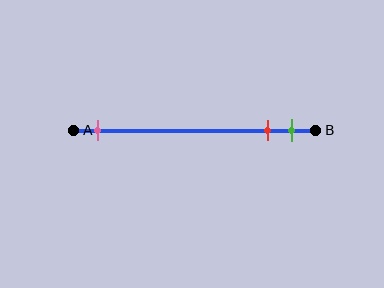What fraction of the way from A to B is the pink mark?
The pink mark is approximately 10% (0.1) of the way from A to B.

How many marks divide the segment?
There are 3 marks dividing the segment.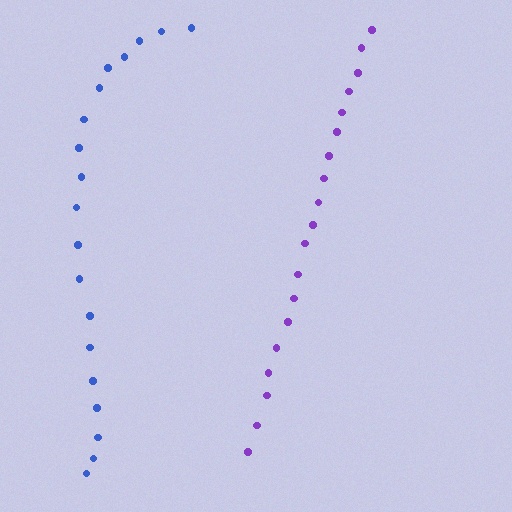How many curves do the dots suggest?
There are 2 distinct paths.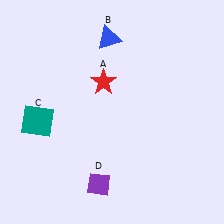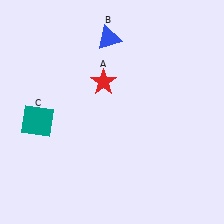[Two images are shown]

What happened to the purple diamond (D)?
The purple diamond (D) was removed in Image 2. It was in the bottom-left area of Image 1.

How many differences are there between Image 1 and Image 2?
There is 1 difference between the two images.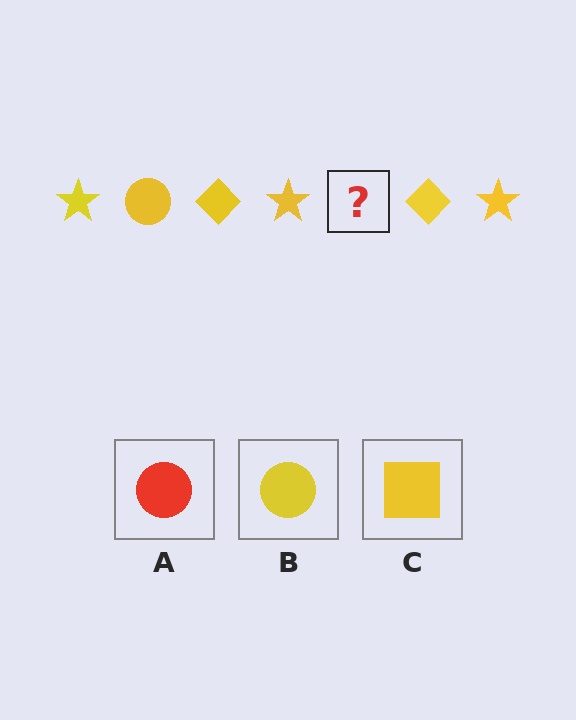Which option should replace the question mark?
Option B.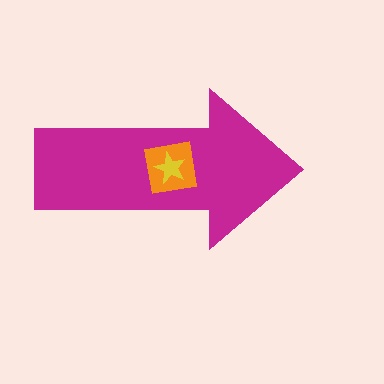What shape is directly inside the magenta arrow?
The orange square.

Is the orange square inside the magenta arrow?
Yes.